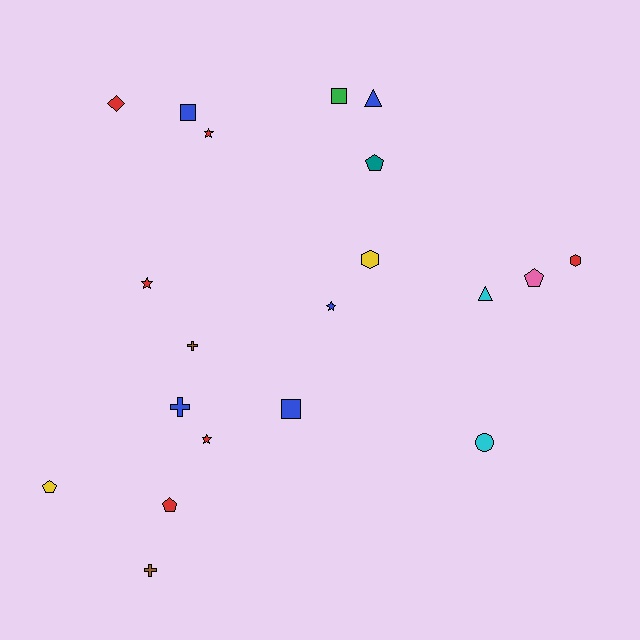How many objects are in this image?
There are 20 objects.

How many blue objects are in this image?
There are 5 blue objects.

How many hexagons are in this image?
There are 2 hexagons.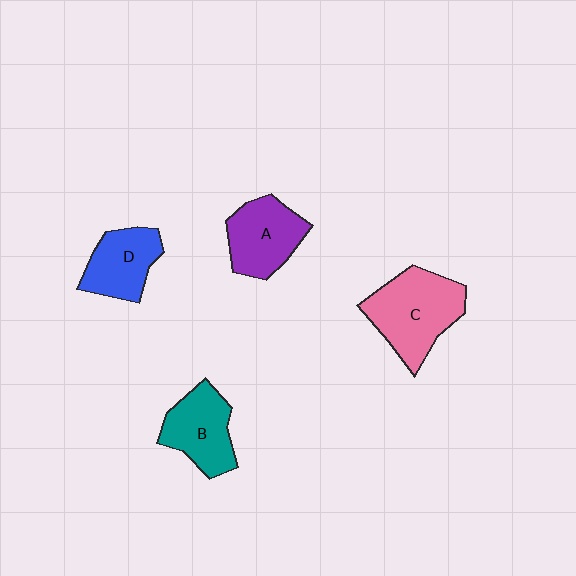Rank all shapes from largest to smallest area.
From largest to smallest: C (pink), A (purple), B (teal), D (blue).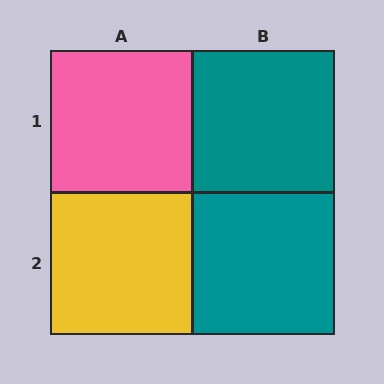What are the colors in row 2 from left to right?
Yellow, teal.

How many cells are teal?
2 cells are teal.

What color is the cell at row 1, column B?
Teal.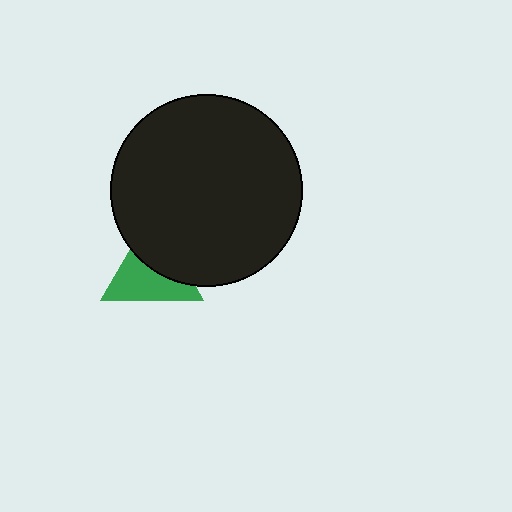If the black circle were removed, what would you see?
You would see the complete green triangle.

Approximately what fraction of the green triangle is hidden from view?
Roughly 44% of the green triangle is hidden behind the black circle.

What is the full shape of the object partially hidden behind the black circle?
The partially hidden object is a green triangle.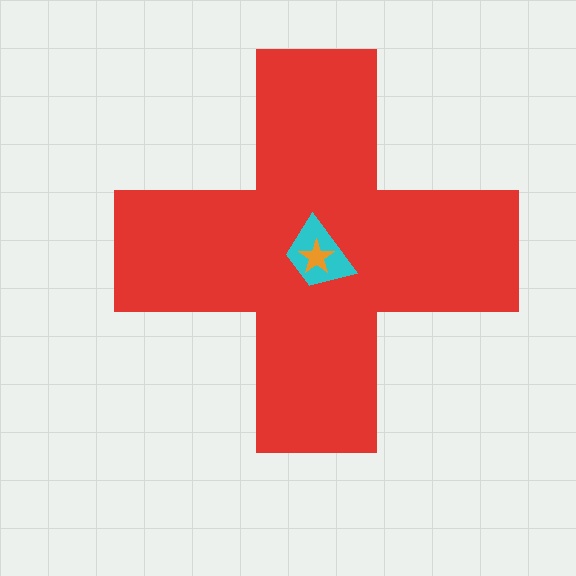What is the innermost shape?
The orange star.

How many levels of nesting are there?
3.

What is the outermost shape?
The red cross.